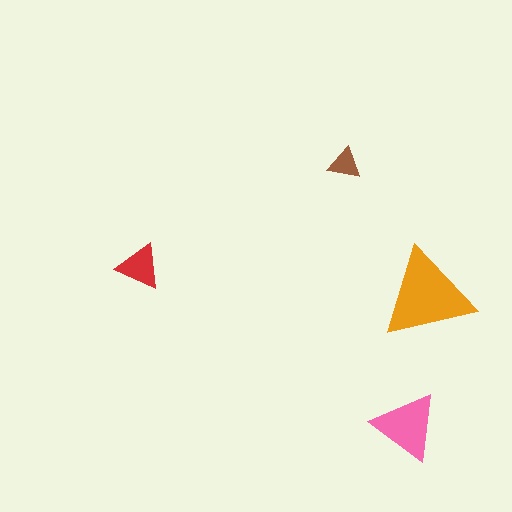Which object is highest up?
The brown triangle is topmost.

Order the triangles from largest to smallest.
the orange one, the pink one, the red one, the brown one.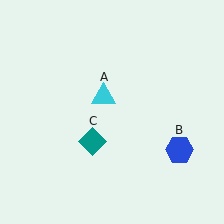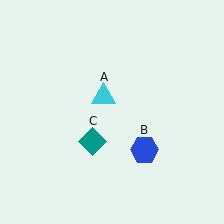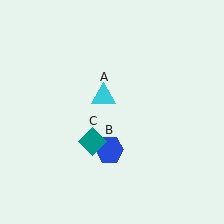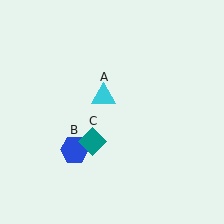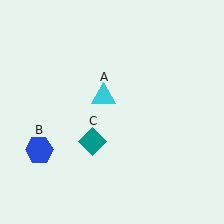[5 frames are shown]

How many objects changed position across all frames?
1 object changed position: blue hexagon (object B).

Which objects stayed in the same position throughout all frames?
Cyan triangle (object A) and teal diamond (object C) remained stationary.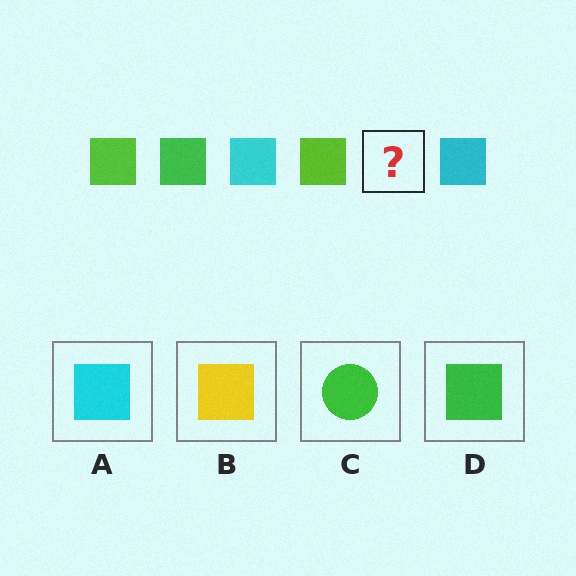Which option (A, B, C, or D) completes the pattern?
D.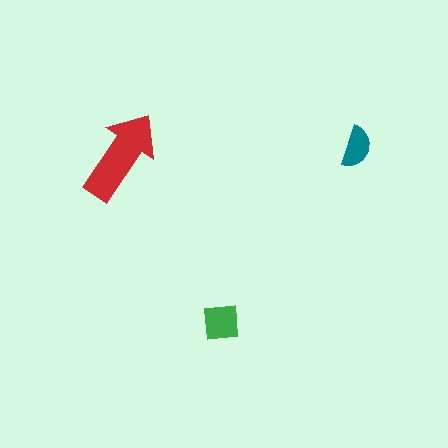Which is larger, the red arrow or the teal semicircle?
The red arrow.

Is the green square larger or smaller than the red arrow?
Smaller.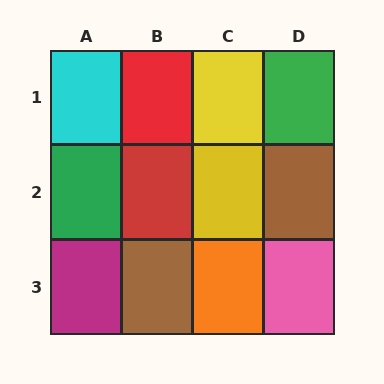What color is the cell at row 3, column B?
Brown.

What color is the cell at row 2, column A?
Green.